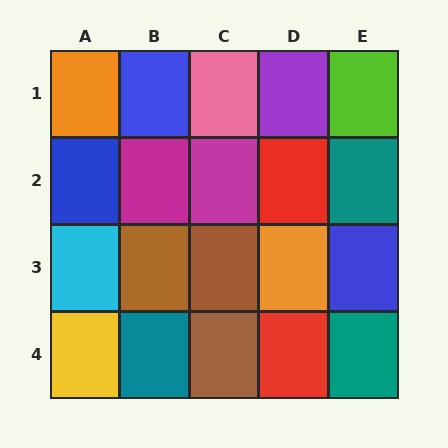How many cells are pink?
1 cell is pink.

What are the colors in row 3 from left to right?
Cyan, brown, brown, orange, blue.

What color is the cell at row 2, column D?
Red.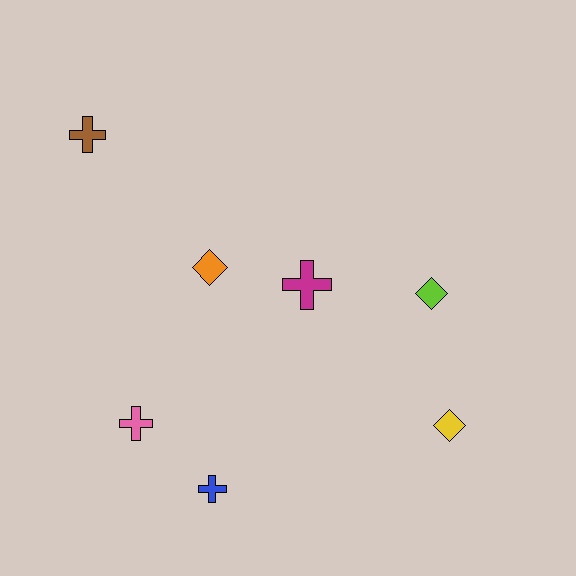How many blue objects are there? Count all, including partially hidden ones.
There is 1 blue object.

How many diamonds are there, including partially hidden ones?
There are 3 diamonds.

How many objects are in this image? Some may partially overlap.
There are 7 objects.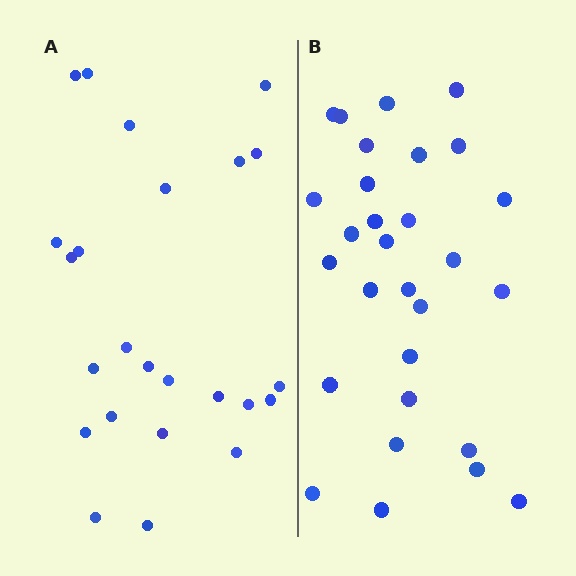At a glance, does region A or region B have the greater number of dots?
Region B (the right region) has more dots.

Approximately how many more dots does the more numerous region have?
Region B has about 5 more dots than region A.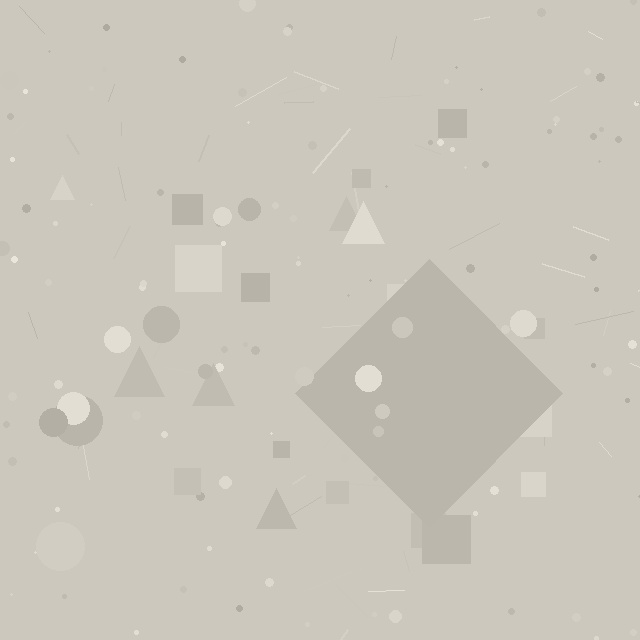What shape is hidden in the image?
A diamond is hidden in the image.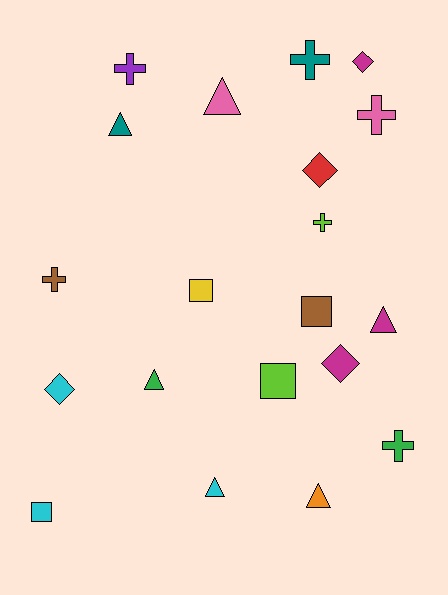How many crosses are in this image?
There are 6 crosses.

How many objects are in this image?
There are 20 objects.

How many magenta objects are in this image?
There are 3 magenta objects.